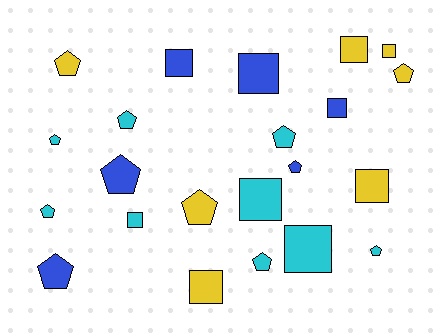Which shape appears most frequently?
Pentagon, with 12 objects.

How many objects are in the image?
There are 22 objects.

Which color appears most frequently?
Cyan, with 9 objects.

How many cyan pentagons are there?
There are 6 cyan pentagons.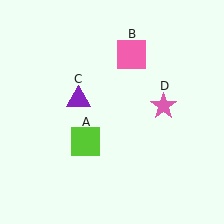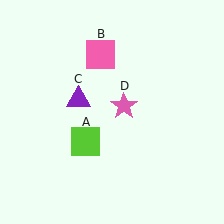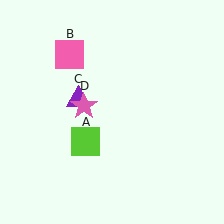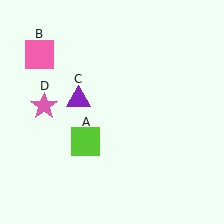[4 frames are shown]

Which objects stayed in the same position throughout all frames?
Lime square (object A) and purple triangle (object C) remained stationary.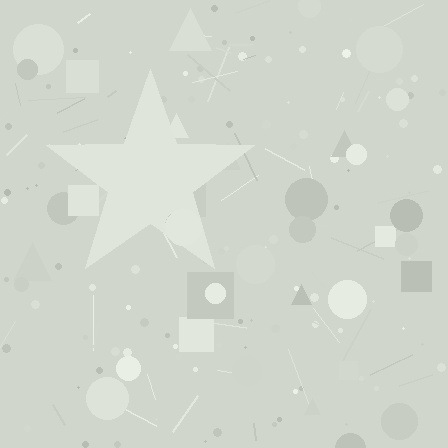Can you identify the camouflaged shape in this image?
The camouflaged shape is a star.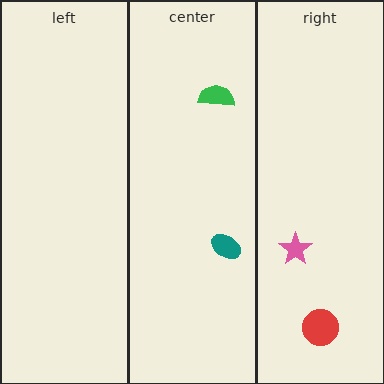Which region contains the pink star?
The right region.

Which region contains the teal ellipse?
The center region.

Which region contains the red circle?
The right region.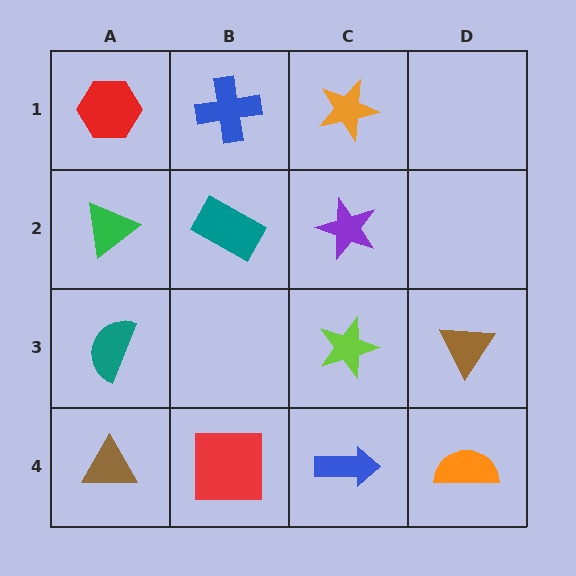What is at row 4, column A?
A brown triangle.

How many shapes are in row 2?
3 shapes.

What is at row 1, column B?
A blue cross.